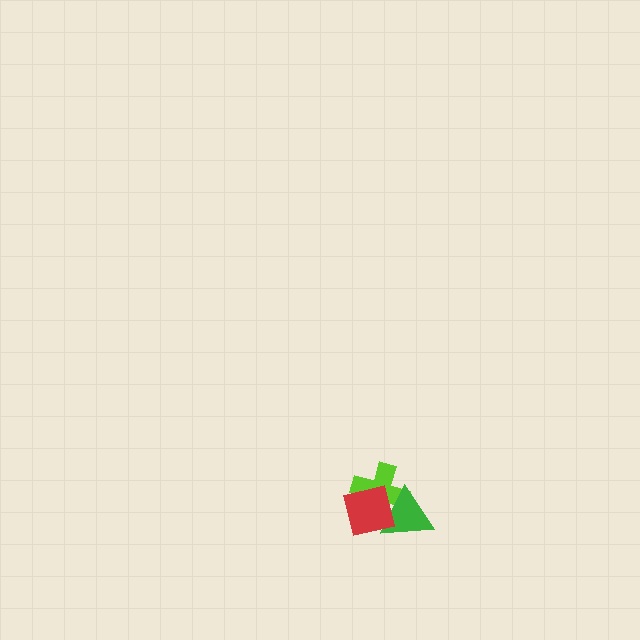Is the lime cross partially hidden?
Yes, it is partially covered by another shape.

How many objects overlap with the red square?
2 objects overlap with the red square.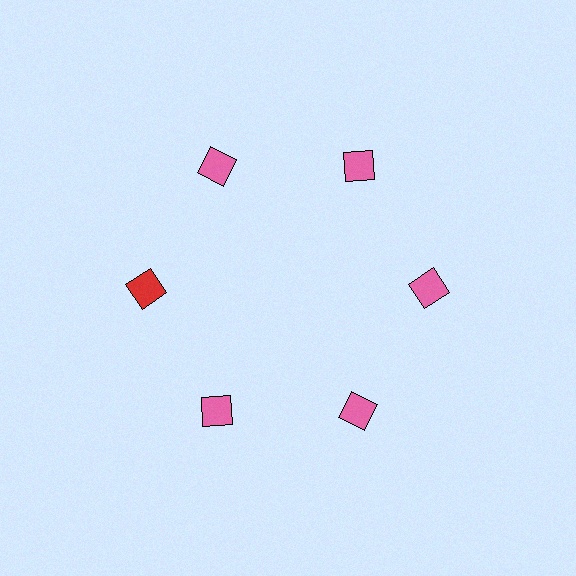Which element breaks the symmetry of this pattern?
The red square at roughly the 9 o'clock position breaks the symmetry. All other shapes are pink squares.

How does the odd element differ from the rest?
It has a different color: red instead of pink.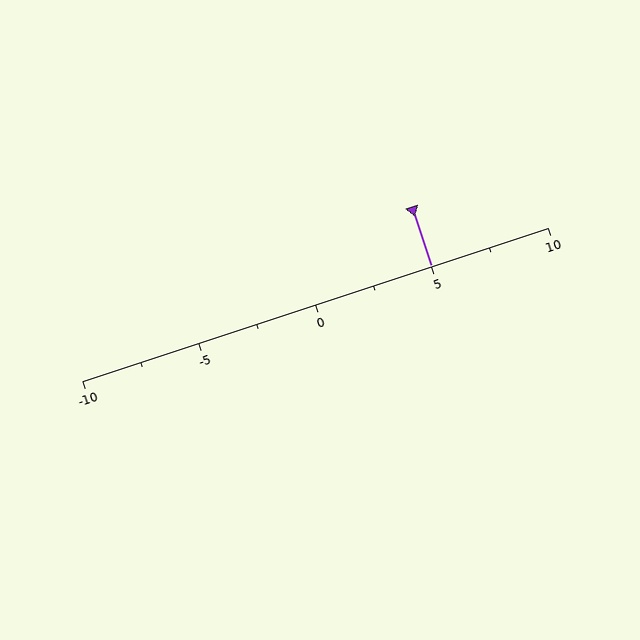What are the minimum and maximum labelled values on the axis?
The axis runs from -10 to 10.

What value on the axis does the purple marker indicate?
The marker indicates approximately 5.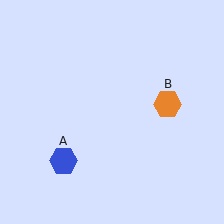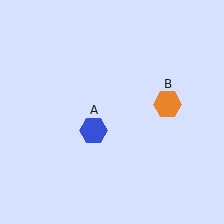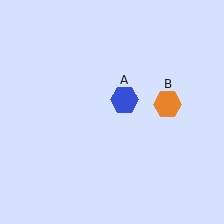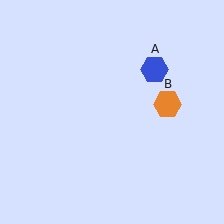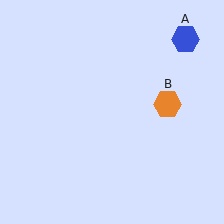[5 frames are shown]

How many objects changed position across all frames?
1 object changed position: blue hexagon (object A).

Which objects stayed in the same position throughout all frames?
Orange hexagon (object B) remained stationary.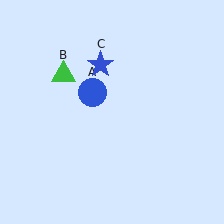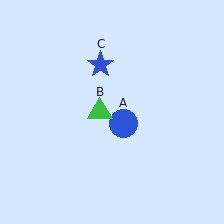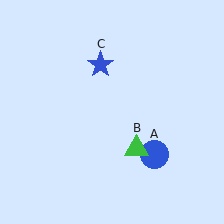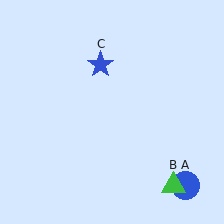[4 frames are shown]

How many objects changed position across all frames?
2 objects changed position: blue circle (object A), green triangle (object B).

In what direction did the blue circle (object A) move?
The blue circle (object A) moved down and to the right.